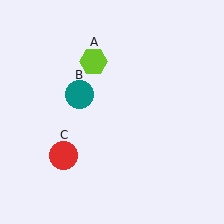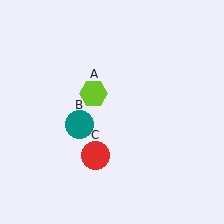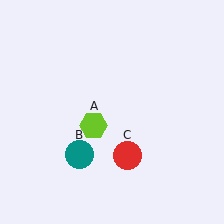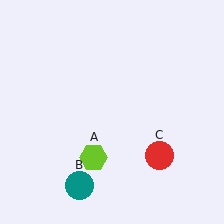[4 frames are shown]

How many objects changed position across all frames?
3 objects changed position: lime hexagon (object A), teal circle (object B), red circle (object C).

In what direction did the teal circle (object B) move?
The teal circle (object B) moved down.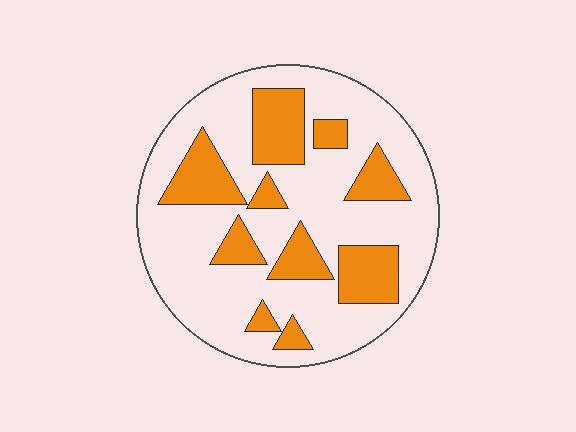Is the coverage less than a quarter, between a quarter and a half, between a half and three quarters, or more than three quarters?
Between a quarter and a half.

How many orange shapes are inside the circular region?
10.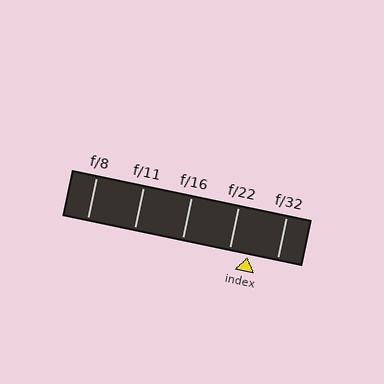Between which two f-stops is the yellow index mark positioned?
The index mark is between f/22 and f/32.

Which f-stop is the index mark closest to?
The index mark is closest to f/22.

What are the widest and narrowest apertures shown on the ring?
The widest aperture shown is f/8 and the narrowest is f/32.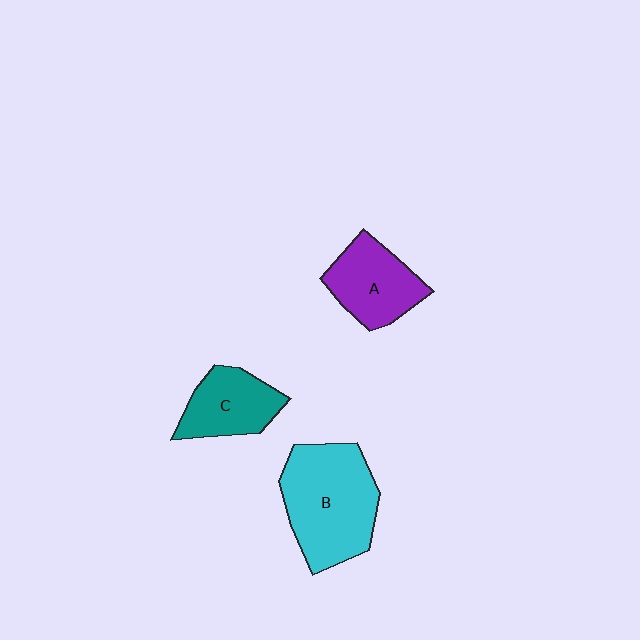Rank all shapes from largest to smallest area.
From largest to smallest: B (cyan), A (purple), C (teal).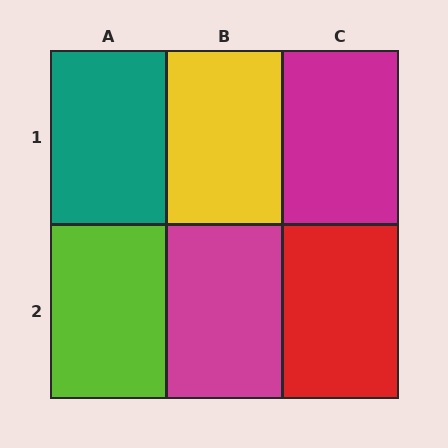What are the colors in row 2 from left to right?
Lime, magenta, red.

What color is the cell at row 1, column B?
Yellow.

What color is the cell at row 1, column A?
Teal.